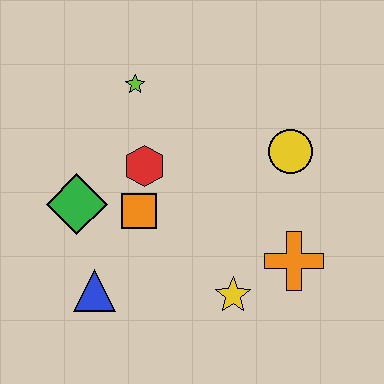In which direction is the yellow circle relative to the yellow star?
The yellow circle is above the yellow star.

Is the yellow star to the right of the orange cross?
No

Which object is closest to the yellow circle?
The orange cross is closest to the yellow circle.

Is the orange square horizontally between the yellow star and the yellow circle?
No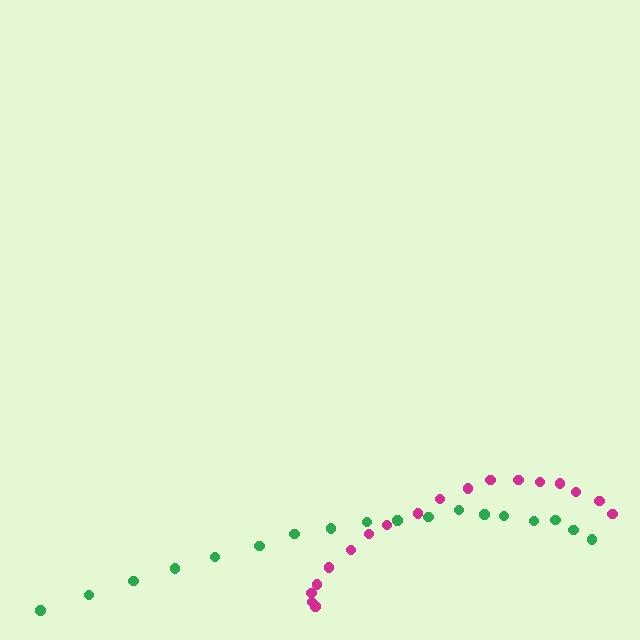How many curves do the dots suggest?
There are 2 distinct paths.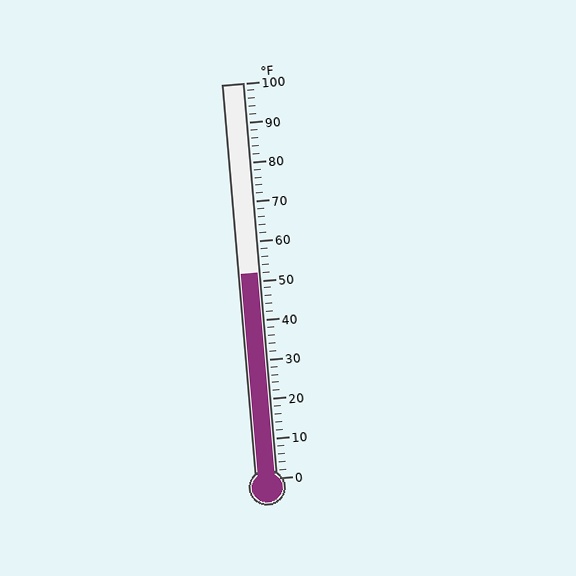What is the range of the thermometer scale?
The thermometer scale ranges from 0°F to 100°F.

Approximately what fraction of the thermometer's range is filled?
The thermometer is filled to approximately 50% of its range.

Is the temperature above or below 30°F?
The temperature is above 30°F.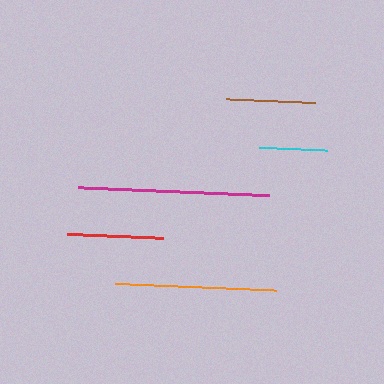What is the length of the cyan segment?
The cyan segment is approximately 69 pixels long.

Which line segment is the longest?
The magenta line is the longest at approximately 191 pixels.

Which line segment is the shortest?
The cyan line is the shortest at approximately 69 pixels.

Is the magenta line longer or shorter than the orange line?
The magenta line is longer than the orange line.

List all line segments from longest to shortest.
From longest to shortest: magenta, orange, red, brown, cyan.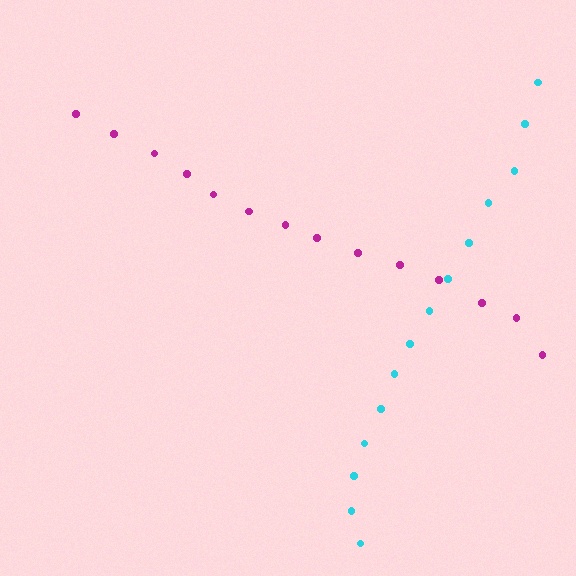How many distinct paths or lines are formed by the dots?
There are 2 distinct paths.